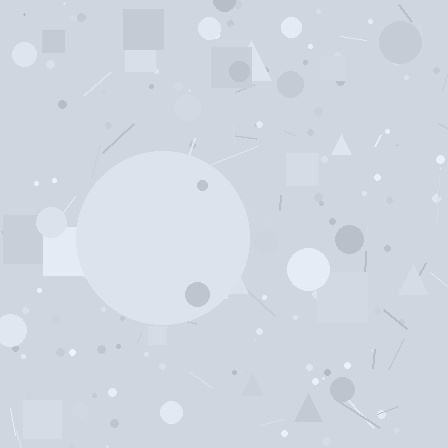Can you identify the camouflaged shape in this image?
The camouflaged shape is a circle.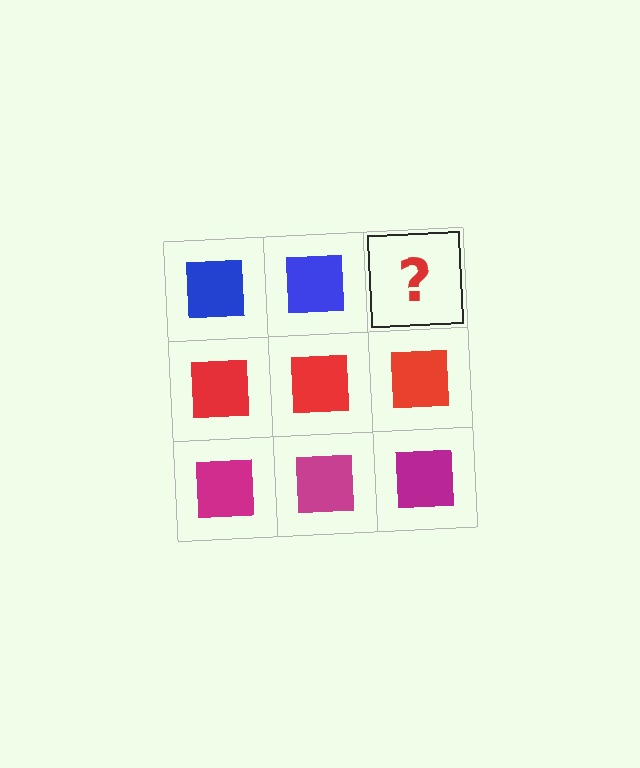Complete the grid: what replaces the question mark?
The question mark should be replaced with a blue square.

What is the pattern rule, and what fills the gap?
The rule is that each row has a consistent color. The gap should be filled with a blue square.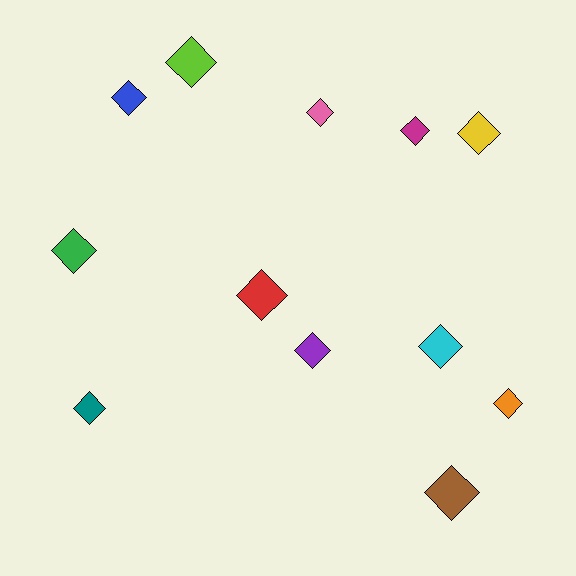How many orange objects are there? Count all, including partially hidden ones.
There is 1 orange object.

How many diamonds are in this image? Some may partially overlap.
There are 12 diamonds.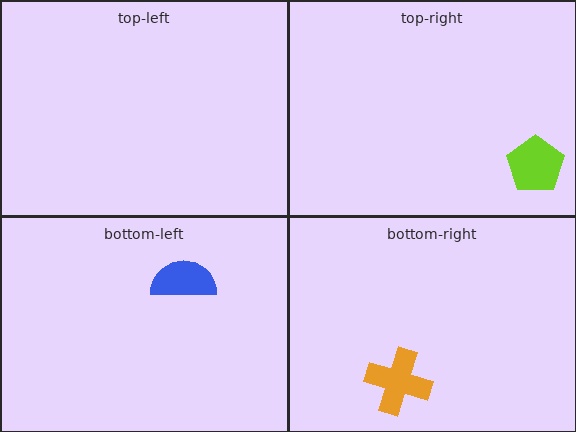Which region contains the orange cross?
The bottom-right region.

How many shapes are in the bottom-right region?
1.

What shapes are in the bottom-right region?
The orange cross.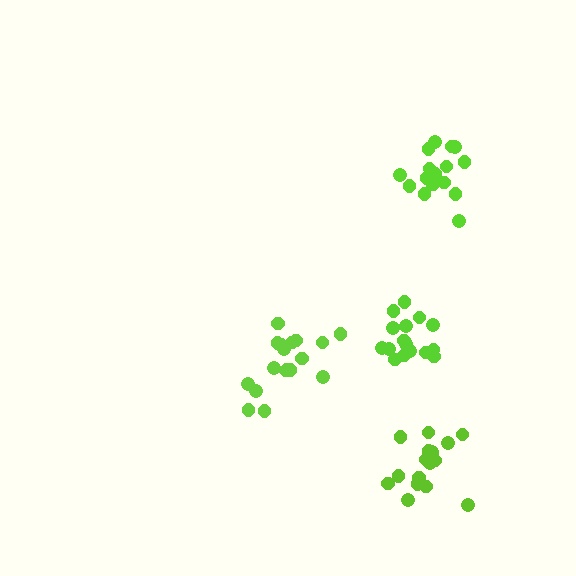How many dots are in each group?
Group 1: 16 dots, Group 2: 18 dots, Group 3: 17 dots, Group 4: 17 dots (68 total).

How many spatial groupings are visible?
There are 4 spatial groupings.